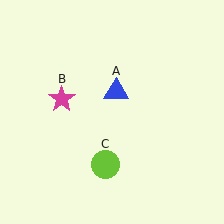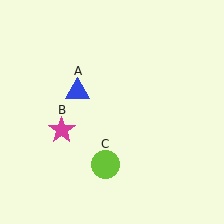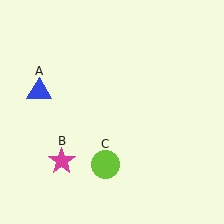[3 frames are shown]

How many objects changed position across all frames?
2 objects changed position: blue triangle (object A), magenta star (object B).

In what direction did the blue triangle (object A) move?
The blue triangle (object A) moved left.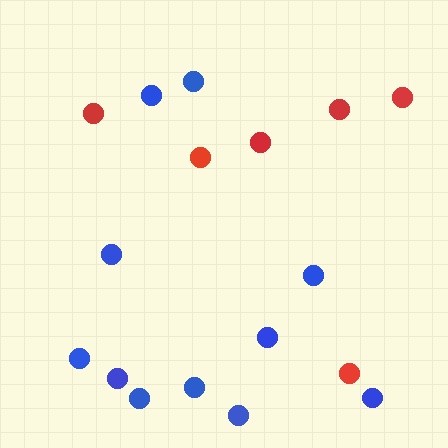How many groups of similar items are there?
There are 2 groups: one group of blue circles (11) and one group of red circles (6).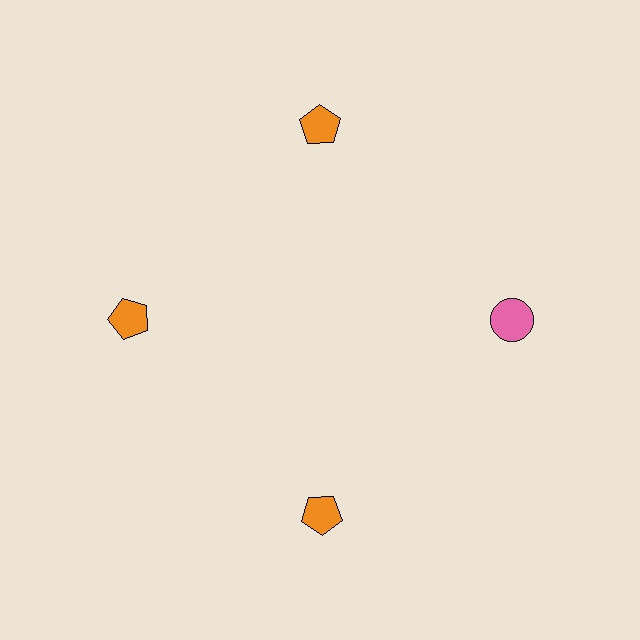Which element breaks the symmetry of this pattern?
The pink circle at roughly the 3 o'clock position breaks the symmetry. All other shapes are orange pentagons.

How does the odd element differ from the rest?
It differs in both color (pink instead of orange) and shape (circle instead of pentagon).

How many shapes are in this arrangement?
There are 4 shapes arranged in a ring pattern.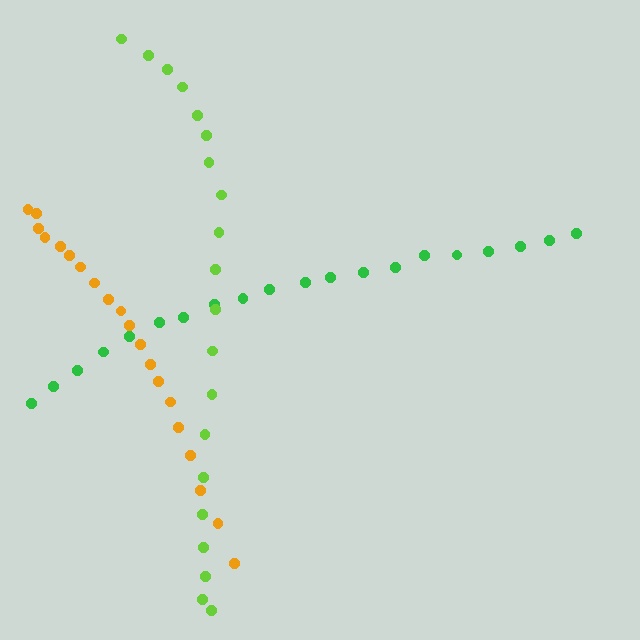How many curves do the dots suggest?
There are 3 distinct paths.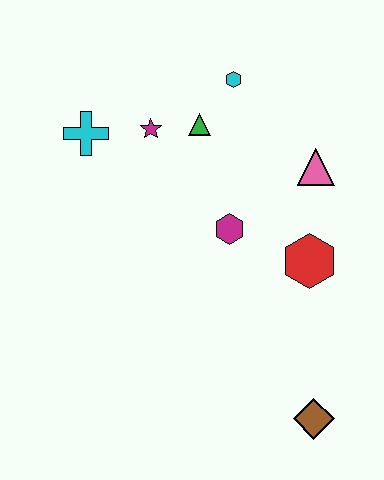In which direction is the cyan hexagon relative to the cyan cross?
The cyan hexagon is to the right of the cyan cross.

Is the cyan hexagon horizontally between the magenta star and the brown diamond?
Yes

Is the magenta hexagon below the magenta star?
Yes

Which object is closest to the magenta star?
The green triangle is closest to the magenta star.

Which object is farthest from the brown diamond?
The cyan cross is farthest from the brown diamond.